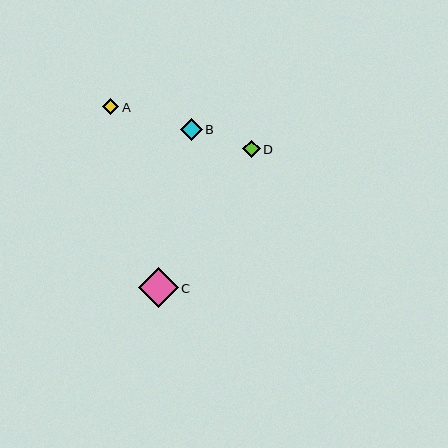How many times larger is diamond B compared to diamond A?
Diamond B is approximately 1.3 times the size of diamond A.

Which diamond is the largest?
Diamond C is the largest with a size of approximately 40 pixels.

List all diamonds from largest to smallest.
From largest to smallest: C, B, D, A.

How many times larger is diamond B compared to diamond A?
Diamond B is approximately 1.3 times the size of diamond A.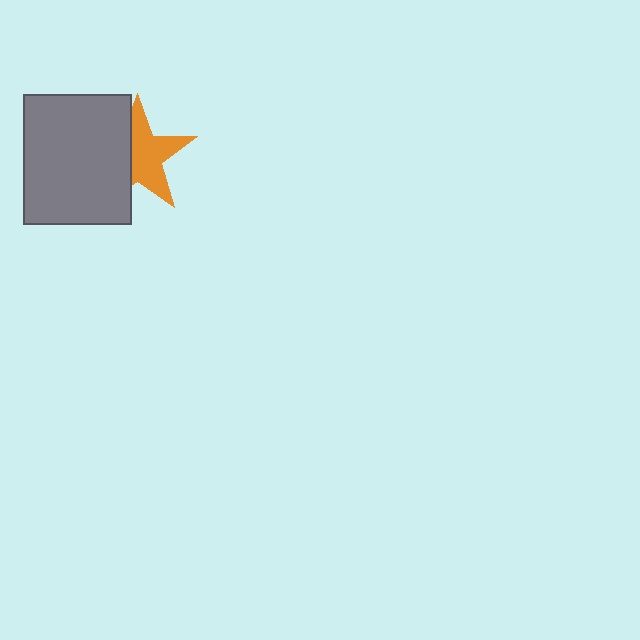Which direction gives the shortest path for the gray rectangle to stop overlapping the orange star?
Moving left gives the shortest separation.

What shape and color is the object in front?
The object in front is a gray rectangle.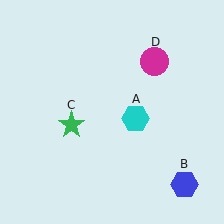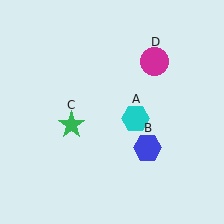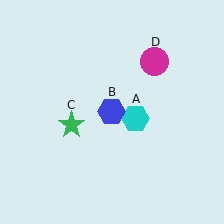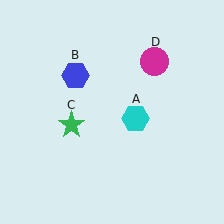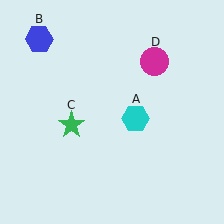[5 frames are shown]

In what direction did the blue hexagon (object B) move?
The blue hexagon (object B) moved up and to the left.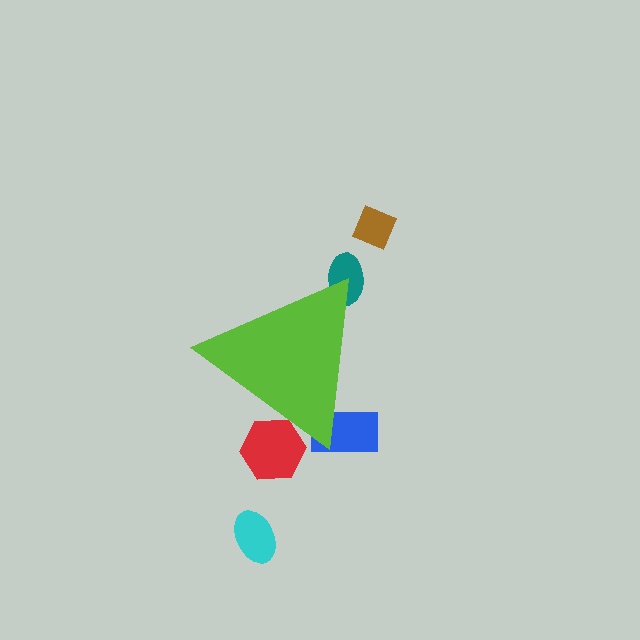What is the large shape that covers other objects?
A lime triangle.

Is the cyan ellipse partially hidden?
No, the cyan ellipse is fully visible.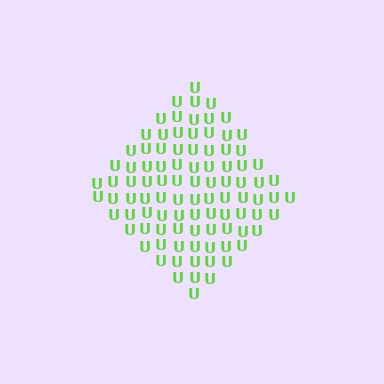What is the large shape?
The large shape is a diamond.